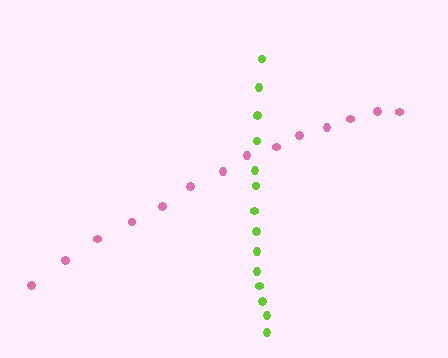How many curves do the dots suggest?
There are 2 distinct paths.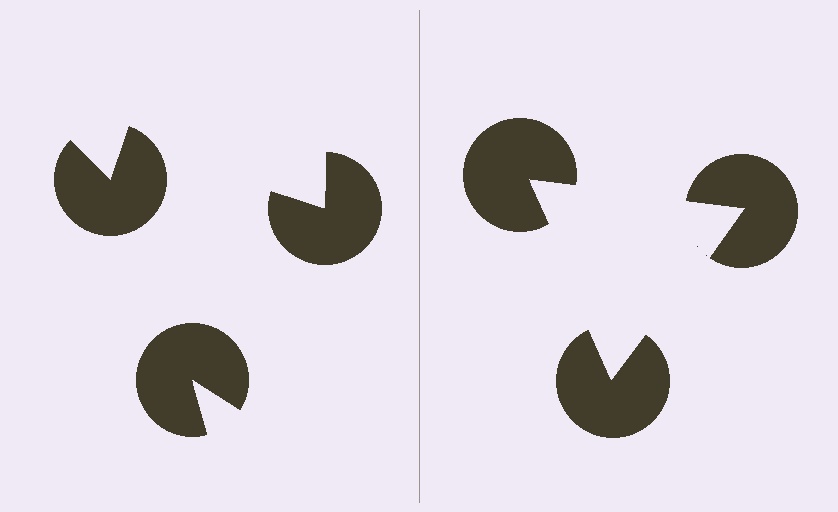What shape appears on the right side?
An illusory triangle.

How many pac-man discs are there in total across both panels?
6 — 3 on each side.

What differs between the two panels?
The pac-man discs are positioned identically on both sides; only the wedge orientations differ. On the right they align to a triangle; on the left they are misaligned.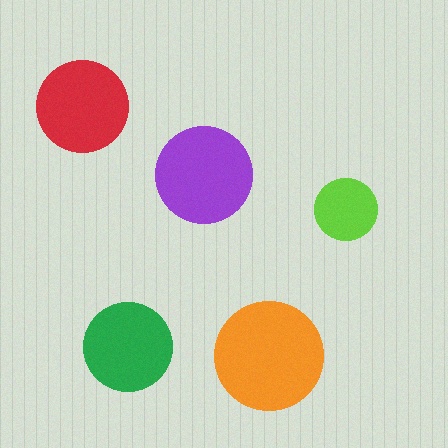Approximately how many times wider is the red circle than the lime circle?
About 1.5 times wider.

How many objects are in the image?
There are 5 objects in the image.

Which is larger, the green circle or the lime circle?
The green one.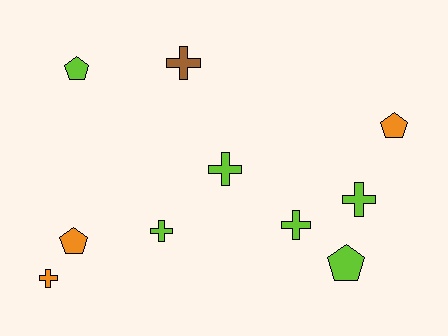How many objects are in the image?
There are 10 objects.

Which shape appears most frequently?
Cross, with 6 objects.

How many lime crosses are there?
There are 4 lime crosses.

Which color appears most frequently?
Lime, with 6 objects.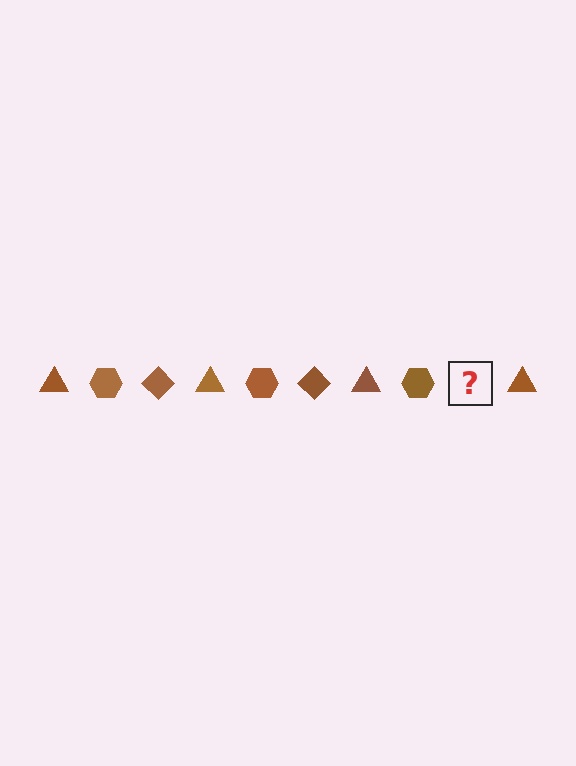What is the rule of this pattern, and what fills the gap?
The rule is that the pattern cycles through triangle, hexagon, diamond shapes in brown. The gap should be filled with a brown diamond.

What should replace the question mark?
The question mark should be replaced with a brown diamond.